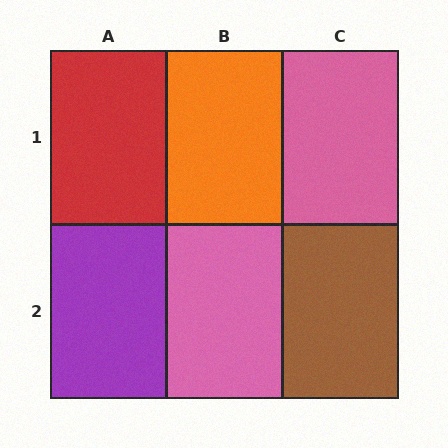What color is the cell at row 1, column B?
Orange.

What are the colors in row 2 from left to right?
Purple, pink, brown.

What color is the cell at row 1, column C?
Pink.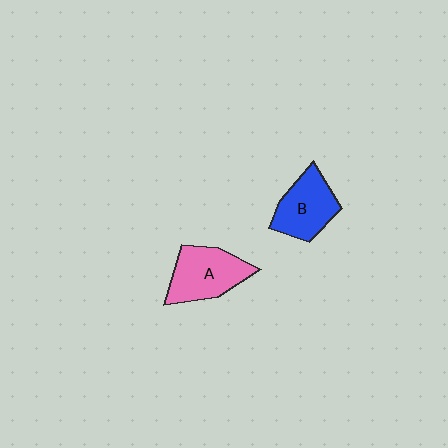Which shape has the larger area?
Shape A (pink).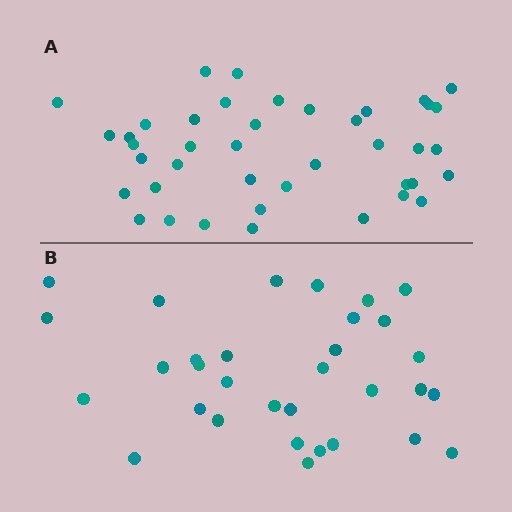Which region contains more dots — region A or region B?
Region A (the top region) has more dots.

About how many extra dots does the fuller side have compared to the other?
Region A has roughly 8 or so more dots than region B.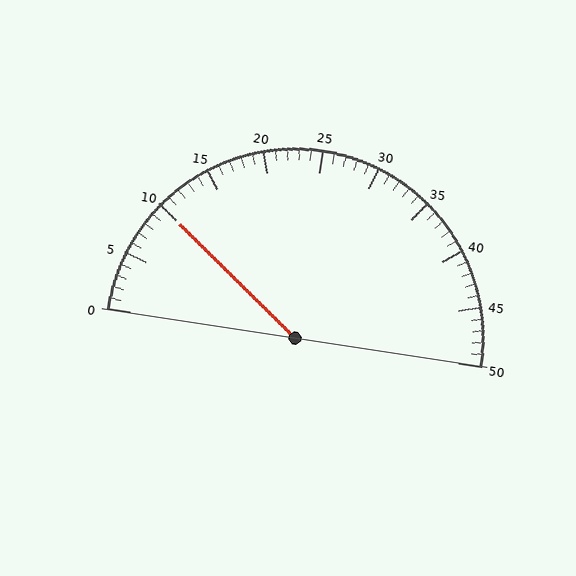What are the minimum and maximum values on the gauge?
The gauge ranges from 0 to 50.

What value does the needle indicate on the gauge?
The needle indicates approximately 10.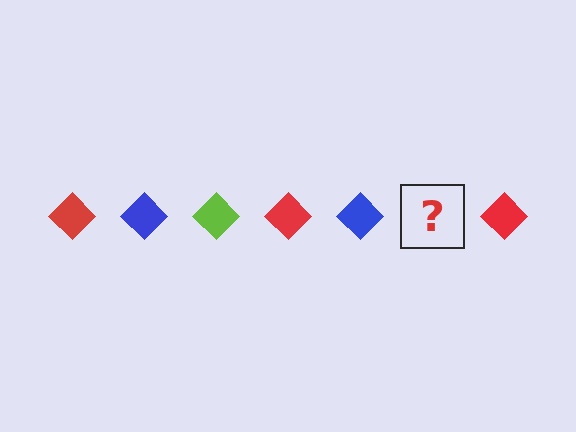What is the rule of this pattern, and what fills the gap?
The rule is that the pattern cycles through red, blue, lime diamonds. The gap should be filled with a lime diamond.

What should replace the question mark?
The question mark should be replaced with a lime diamond.